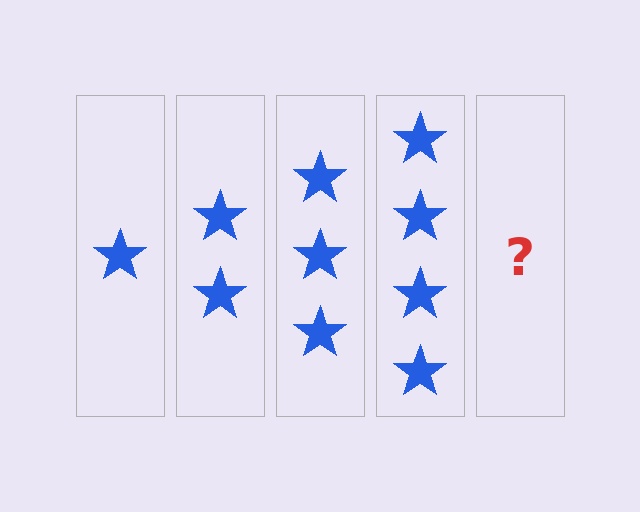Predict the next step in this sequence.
The next step is 5 stars.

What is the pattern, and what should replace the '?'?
The pattern is that each step adds one more star. The '?' should be 5 stars.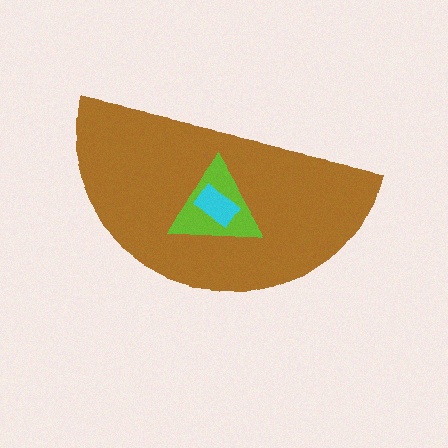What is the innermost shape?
The cyan rectangle.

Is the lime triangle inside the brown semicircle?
Yes.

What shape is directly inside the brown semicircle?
The lime triangle.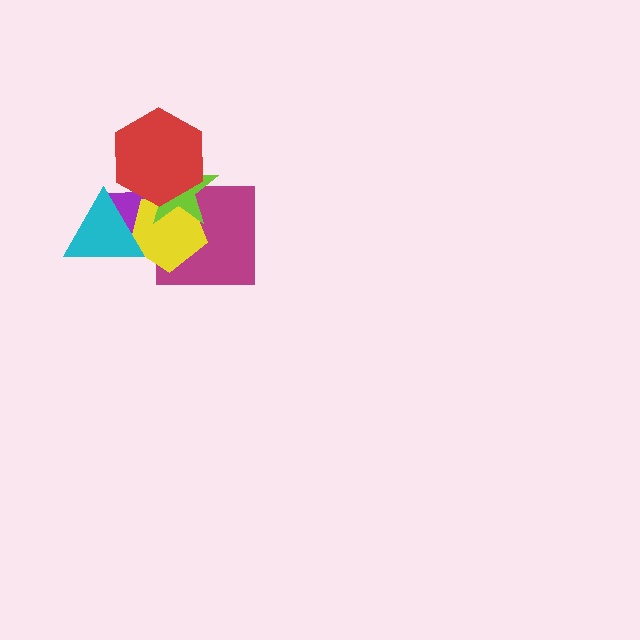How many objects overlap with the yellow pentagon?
5 objects overlap with the yellow pentagon.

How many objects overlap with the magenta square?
3 objects overlap with the magenta square.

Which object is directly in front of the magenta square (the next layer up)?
The yellow pentagon is directly in front of the magenta square.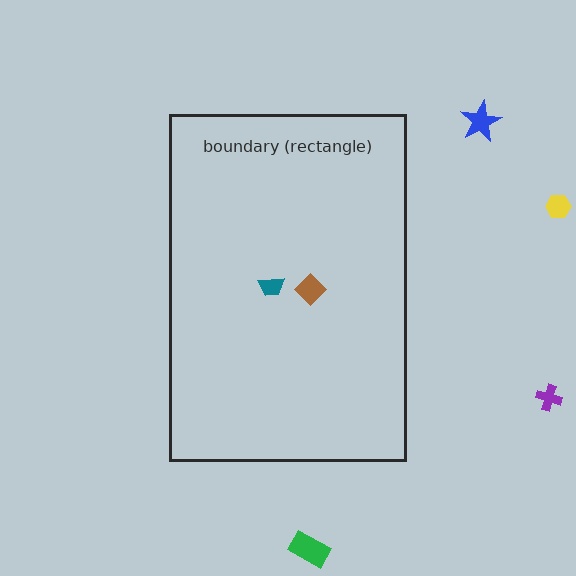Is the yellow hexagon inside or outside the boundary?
Outside.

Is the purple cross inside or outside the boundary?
Outside.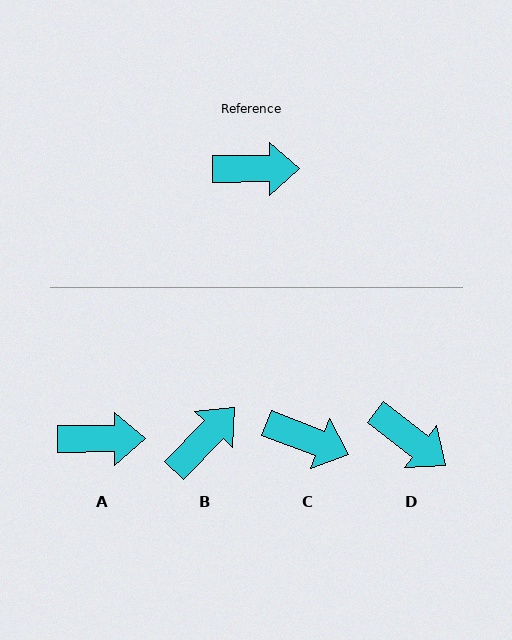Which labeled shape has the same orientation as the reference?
A.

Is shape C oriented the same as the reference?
No, it is off by about 21 degrees.